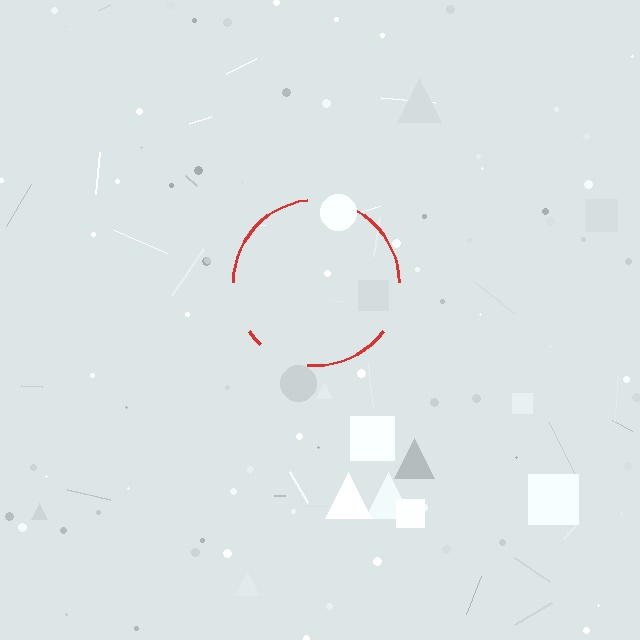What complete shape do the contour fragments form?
The contour fragments form a circle.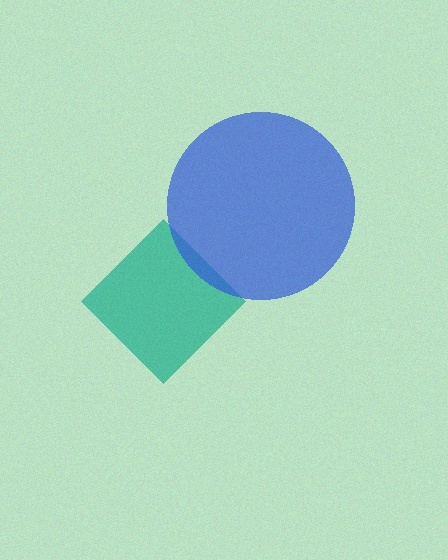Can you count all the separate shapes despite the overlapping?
Yes, there are 2 separate shapes.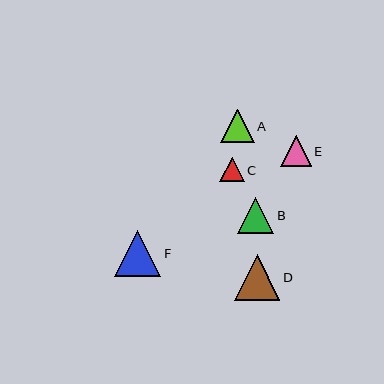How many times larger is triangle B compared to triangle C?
Triangle B is approximately 1.5 times the size of triangle C.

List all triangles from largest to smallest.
From largest to smallest: F, D, B, A, E, C.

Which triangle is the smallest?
Triangle C is the smallest with a size of approximately 24 pixels.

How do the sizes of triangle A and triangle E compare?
Triangle A and triangle E are approximately the same size.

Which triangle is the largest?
Triangle F is the largest with a size of approximately 46 pixels.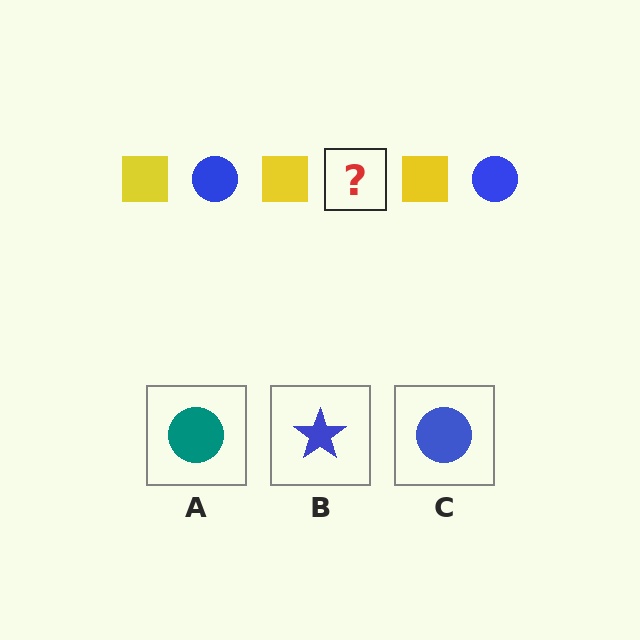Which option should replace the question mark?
Option C.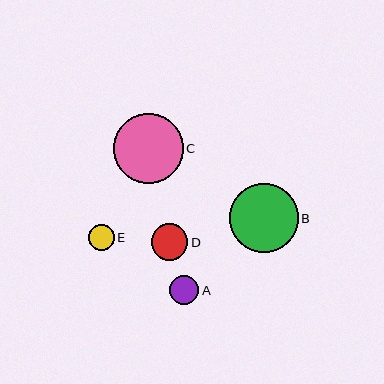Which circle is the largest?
Circle C is the largest with a size of approximately 70 pixels.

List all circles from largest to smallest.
From largest to smallest: C, B, D, A, E.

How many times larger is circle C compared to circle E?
Circle C is approximately 2.7 times the size of circle E.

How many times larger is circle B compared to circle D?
Circle B is approximately 1.9 times the size of circle D.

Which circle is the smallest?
Circle E is the smallest with a size of approximately 26 pixels.